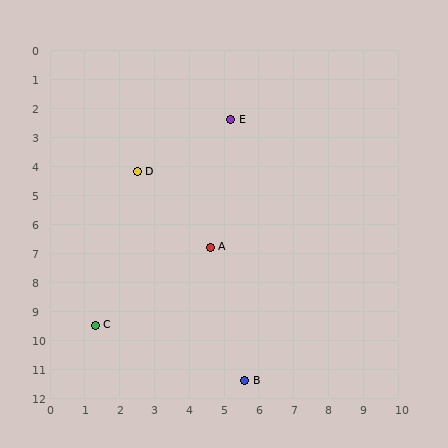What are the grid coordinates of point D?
Point D is at approximately (2.5, 4.2).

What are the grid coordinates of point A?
Point A is at approximately (4.6, 6.8).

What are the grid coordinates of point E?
Point E is at approximately (5.2, 2.4).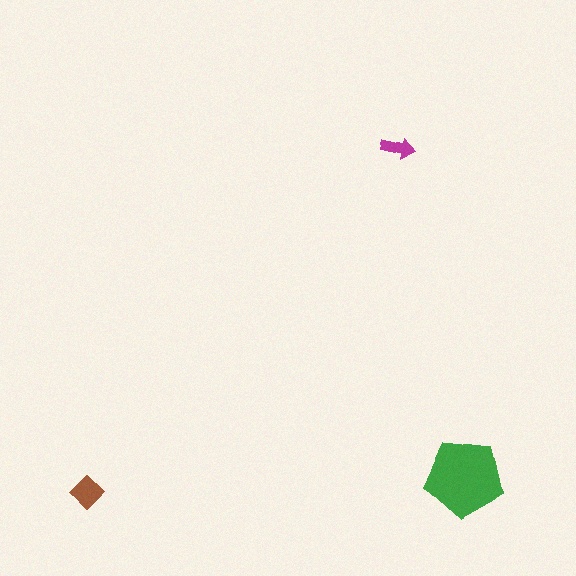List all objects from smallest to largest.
The magenta arrow, the brown diamond, the green pentagon.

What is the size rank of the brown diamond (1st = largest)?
2nd.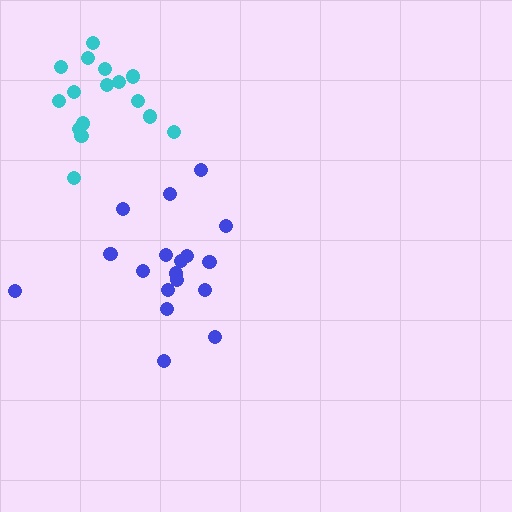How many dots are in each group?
Group 1: 18 dots, Group 2: 16 dots (34 total).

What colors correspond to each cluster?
The clusters are colored: blue, cyan.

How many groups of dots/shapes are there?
There are 2 groups.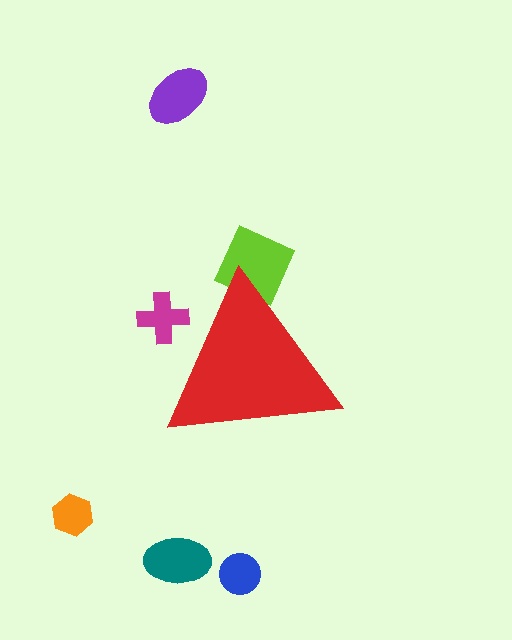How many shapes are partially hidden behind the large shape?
2 shapes are partially hidden.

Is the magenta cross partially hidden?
Yes, the magenta cross is partially hidden behind the red triangle.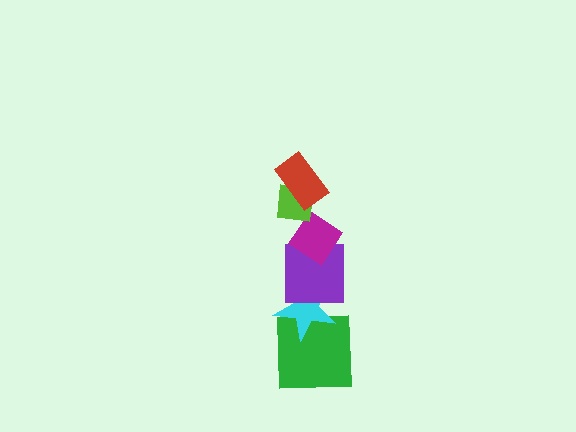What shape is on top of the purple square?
The magenta diamond is on top of the purple square.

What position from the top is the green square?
The green square is 6th from the top.